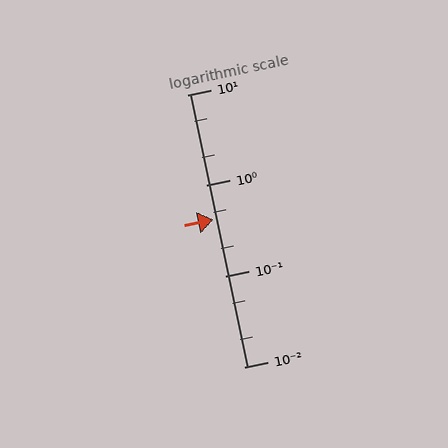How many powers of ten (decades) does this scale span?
The scale spans 3 decades, from 0.01 to 10.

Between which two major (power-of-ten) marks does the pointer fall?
The pointer is between 0.1 and 1.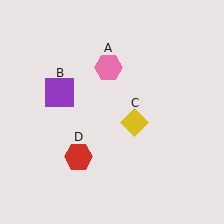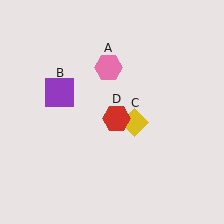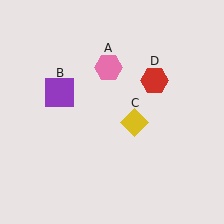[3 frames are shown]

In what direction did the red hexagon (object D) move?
The red hexagon (object D) moved up and to the right.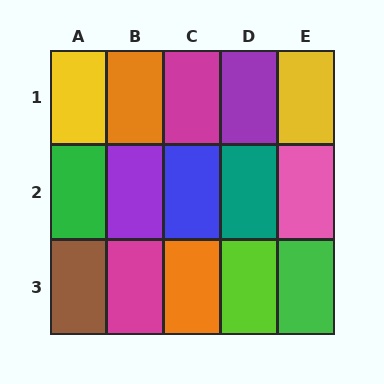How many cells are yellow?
2 cells are yellow.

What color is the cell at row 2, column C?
Blue.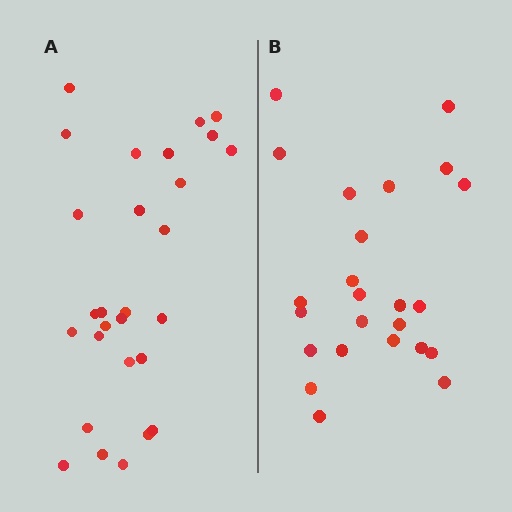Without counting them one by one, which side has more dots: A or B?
Region A (the left region) has more dots.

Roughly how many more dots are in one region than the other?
Region A has about 4 more dots than region B.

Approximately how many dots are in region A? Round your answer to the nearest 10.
About 30 dots. (The exact count is 28, which rounds to 30.)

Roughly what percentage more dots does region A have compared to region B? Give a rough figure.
About 15% more.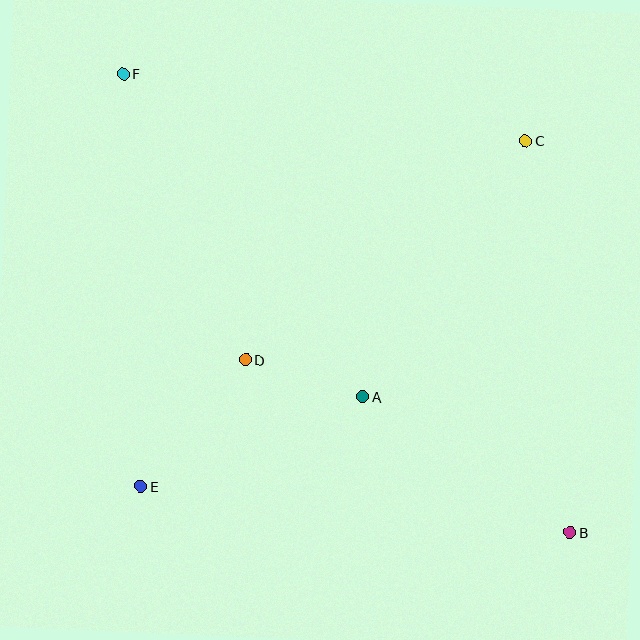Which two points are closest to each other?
Points A and D are closest to each other.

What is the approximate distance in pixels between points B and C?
The distance between B and C is approximately 394 pixels.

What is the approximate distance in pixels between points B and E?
The distance between B and E is approximately 432 pixels.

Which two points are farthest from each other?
Points B and F are farthest from each other.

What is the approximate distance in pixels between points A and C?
The distance between A and C is approximately 303 pixels.